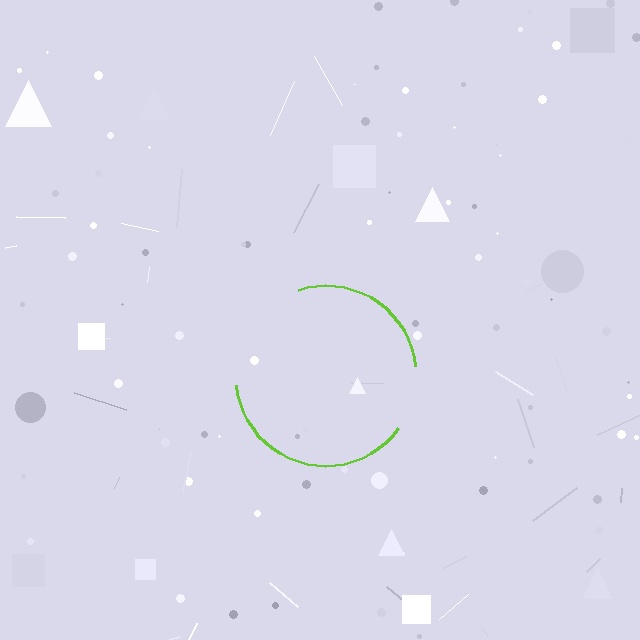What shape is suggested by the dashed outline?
The dashed outline suggests a circle.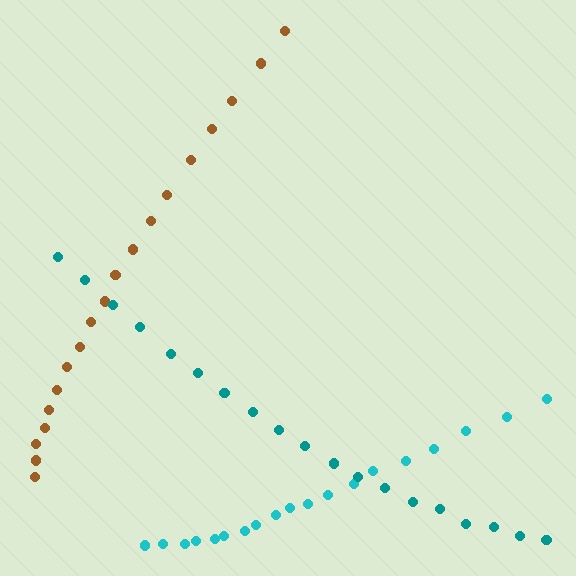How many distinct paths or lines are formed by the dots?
There are 3 distinct paths.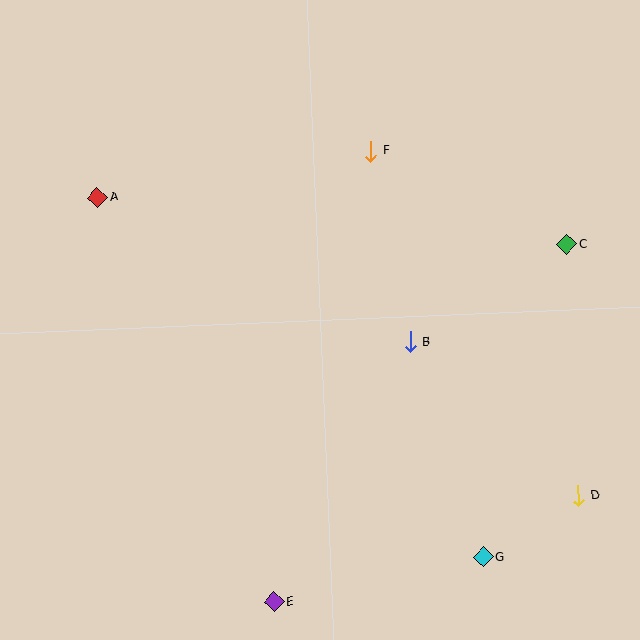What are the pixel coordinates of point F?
Point F is at (371, 151).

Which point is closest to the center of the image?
Point B at (410, 342) is closest to the center.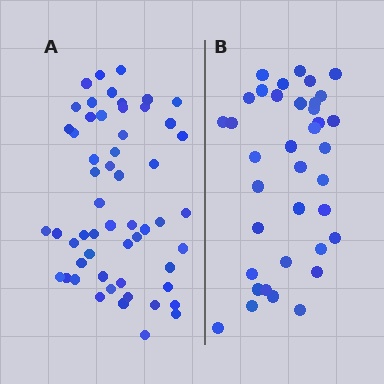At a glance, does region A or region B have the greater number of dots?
Region A (the left region) has more dots.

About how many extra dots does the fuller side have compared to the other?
Region A has approximately 20 more dots than region B.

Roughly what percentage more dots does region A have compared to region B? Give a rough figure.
About 50% more.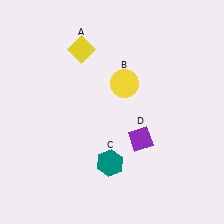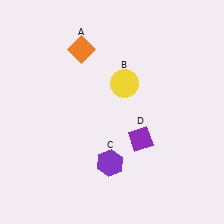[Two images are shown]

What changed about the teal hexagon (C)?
In Image 1, C is teal. In Image 2, it changed to purple.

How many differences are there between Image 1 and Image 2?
There are 2 differences between the two images.